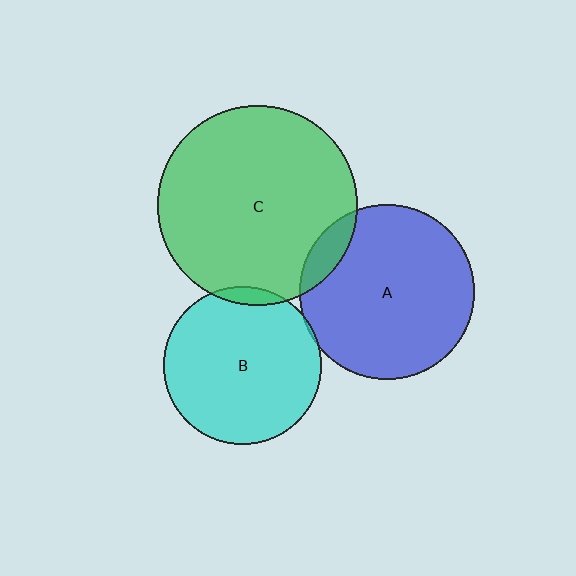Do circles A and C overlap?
Yes.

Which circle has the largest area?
Circle C (green).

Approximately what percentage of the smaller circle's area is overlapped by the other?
Approximately 10%.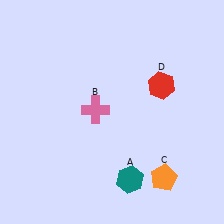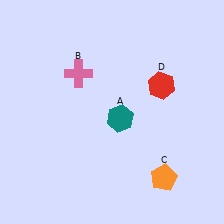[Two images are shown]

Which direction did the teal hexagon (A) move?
The teal hexagon (A) moved up.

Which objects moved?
The objects that moved are: the teal hexagon (A), the pink cross (B).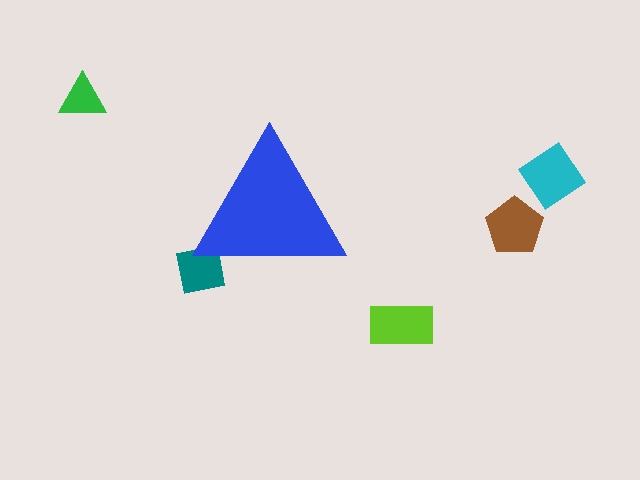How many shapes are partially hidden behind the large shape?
1 shape is partially hidden.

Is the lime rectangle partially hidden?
No, the lime rectangle is fully visible.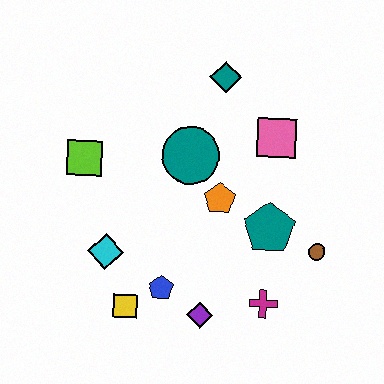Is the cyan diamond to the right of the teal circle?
No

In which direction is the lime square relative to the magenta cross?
The lime square is to the left of the magenta cross.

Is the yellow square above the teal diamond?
No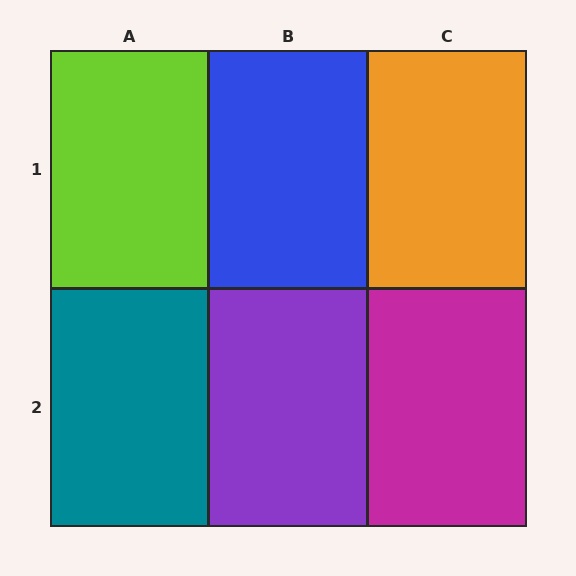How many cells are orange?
1 cell is orange.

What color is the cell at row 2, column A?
Teal.